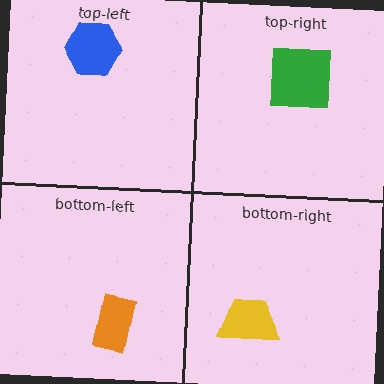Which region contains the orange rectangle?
The bottom-left region.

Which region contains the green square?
The top-right region.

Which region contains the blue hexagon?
The top-left region.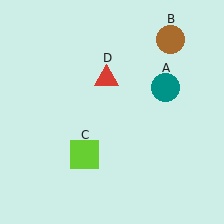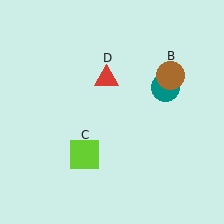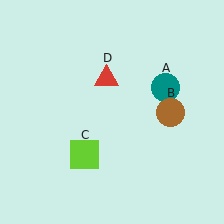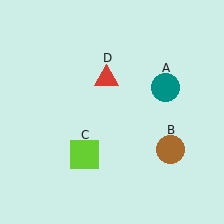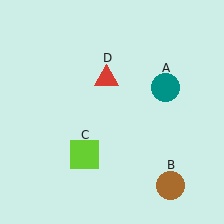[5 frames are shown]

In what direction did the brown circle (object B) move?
The brown circle (object B) moved down.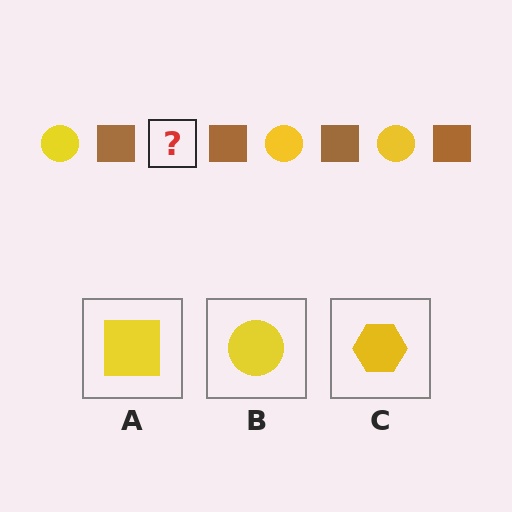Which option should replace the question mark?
Option B.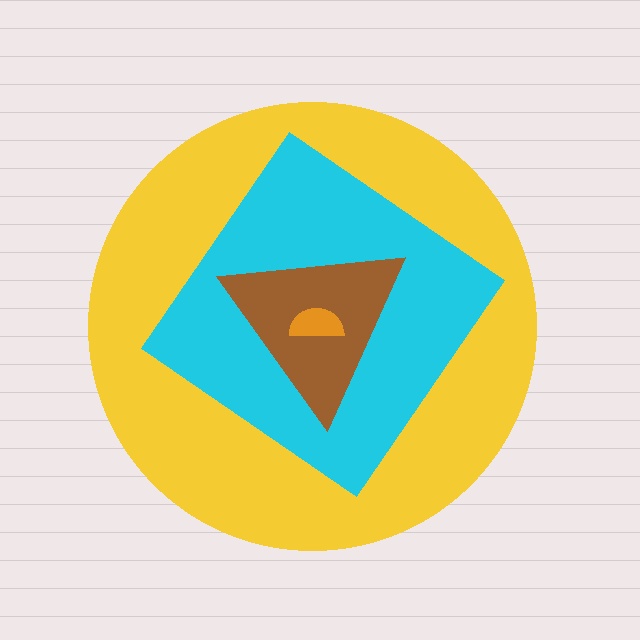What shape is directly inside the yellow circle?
The cyan diamond.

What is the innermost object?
The orange semicircle.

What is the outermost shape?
The yellow circle.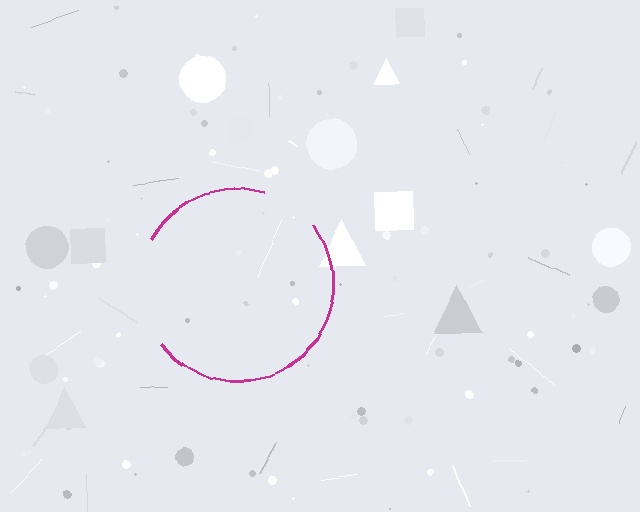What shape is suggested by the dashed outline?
The dashed outline suggests a circle.